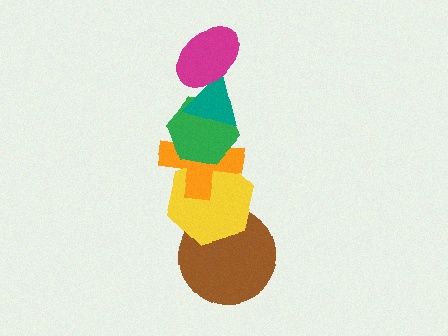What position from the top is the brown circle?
The brown circle is 6th from the top.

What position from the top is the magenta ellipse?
The magenta ellipse is 1st from the top.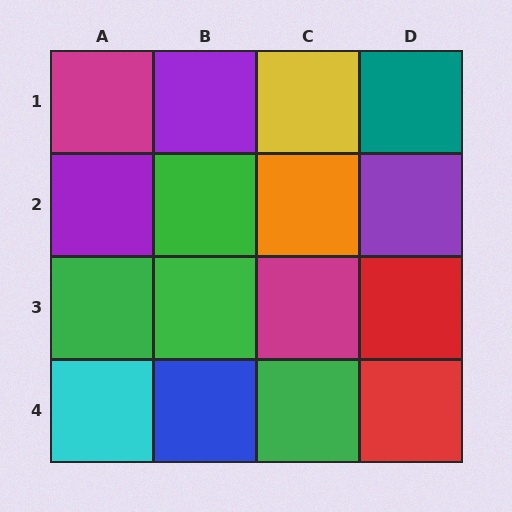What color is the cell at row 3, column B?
Green.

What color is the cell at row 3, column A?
Green.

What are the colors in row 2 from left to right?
Purple, green, orange, purple.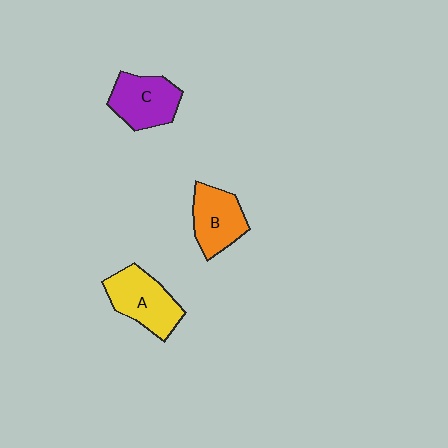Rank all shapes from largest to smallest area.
From largest to smallest: A (yellow), C (purple), B (orange).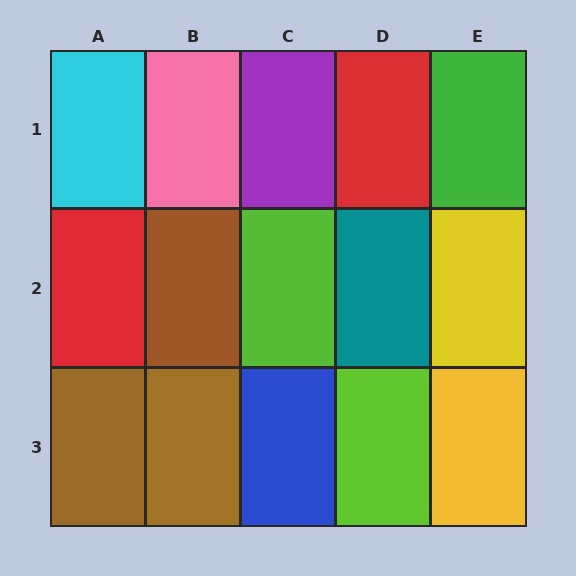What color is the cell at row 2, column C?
Lime.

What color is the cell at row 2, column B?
Brown.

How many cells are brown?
3 cells are brown.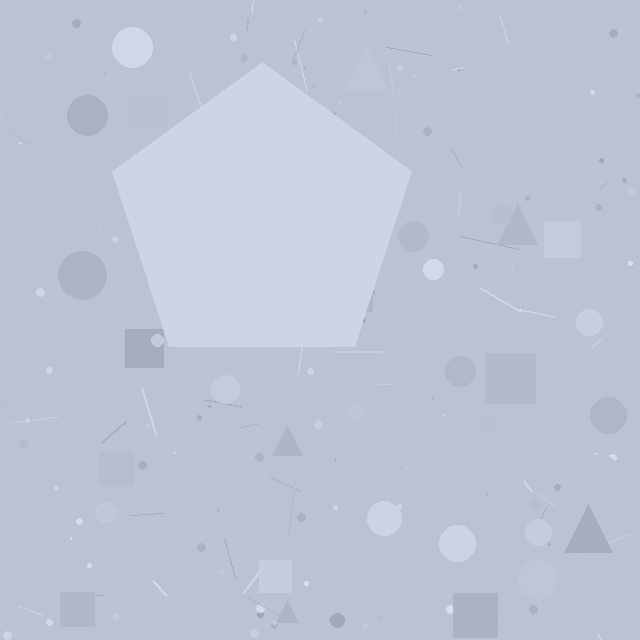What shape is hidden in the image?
A pentagon is hidden in the image.